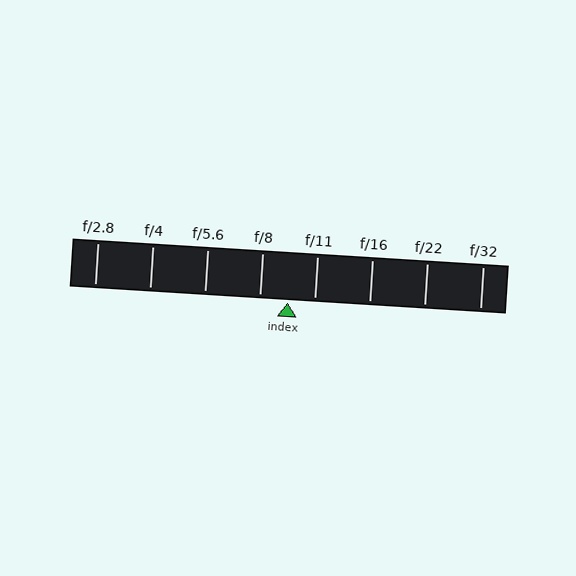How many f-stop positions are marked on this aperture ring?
There are 8 f-stop positions marked.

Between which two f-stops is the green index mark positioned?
The index mark is between f/8 and f/11.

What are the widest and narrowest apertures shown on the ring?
The widest aperture shown is f/2.8 and the narrowest is f/32.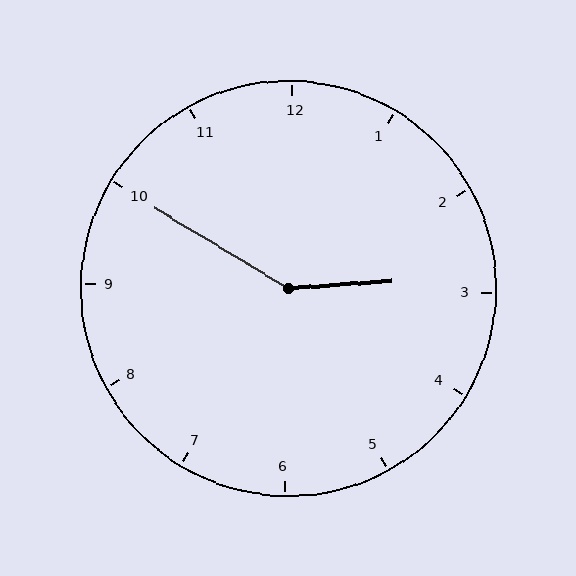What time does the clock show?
2:50.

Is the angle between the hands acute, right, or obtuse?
It is obtuse.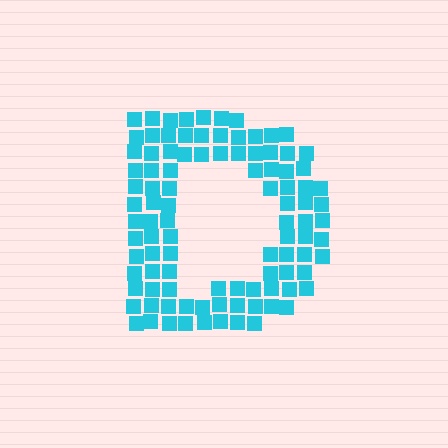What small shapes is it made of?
It is made of small squares.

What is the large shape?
The large shape is the letter D.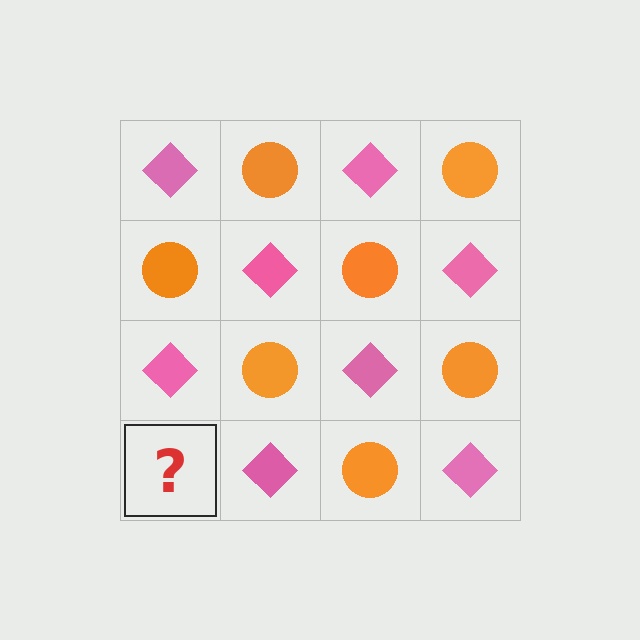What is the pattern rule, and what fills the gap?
The rule is that it alternates pink diamond and orange circle in a checkerboard pattern. The gap should be filled with an orange circle.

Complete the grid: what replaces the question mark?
The question mark should be replaced with an orange circle.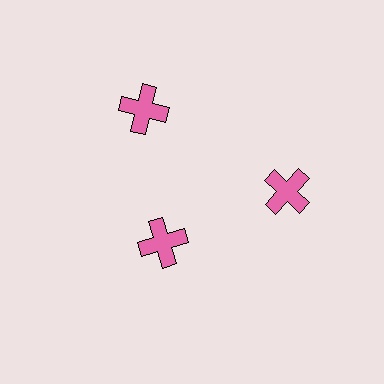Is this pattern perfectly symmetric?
No. The 3 pink crosses are arranged in a ring, but one element near the 7 o'clock position is pulled inward toward the center, breaking the 3-fold rotational symmetry.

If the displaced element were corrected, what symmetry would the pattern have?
It would have 3-fold rotational symmetry — the pattern would map onto itself every 120 degrees.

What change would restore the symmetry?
The symmetry would be restored by moving it outward, back onto the ring so that all 3 crosses sit at equal angles and equal distance from the center.